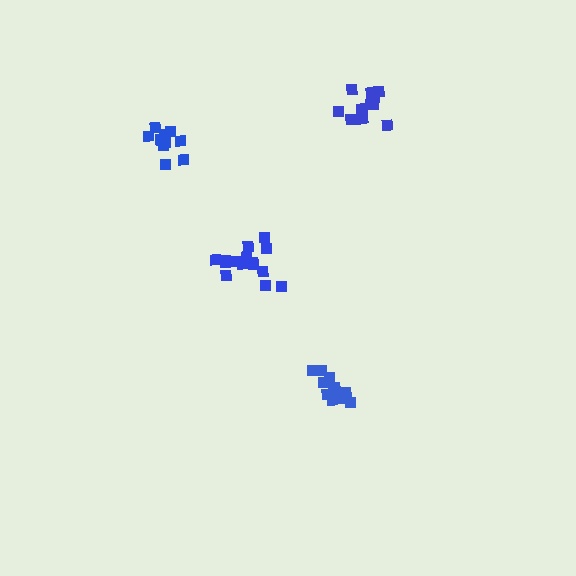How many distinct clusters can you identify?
There are 4 distinct clusters.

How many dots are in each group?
Group 1: 12 dots, Group 2: 14 dots, Group 3: 11 dots, Group 4: 15 dots (52 total).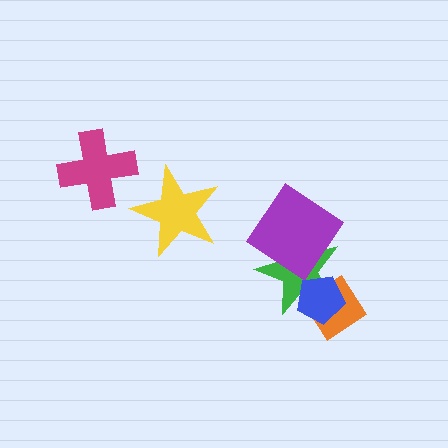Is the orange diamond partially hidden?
Yes, it is partially covered by another shape.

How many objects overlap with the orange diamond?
2 objects overlap with the orange diamond.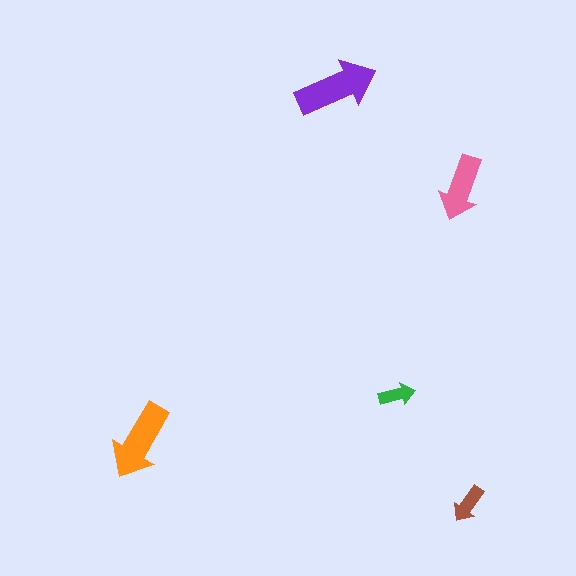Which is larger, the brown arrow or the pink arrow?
The pink one.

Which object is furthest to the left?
The orange arrow is leftmost.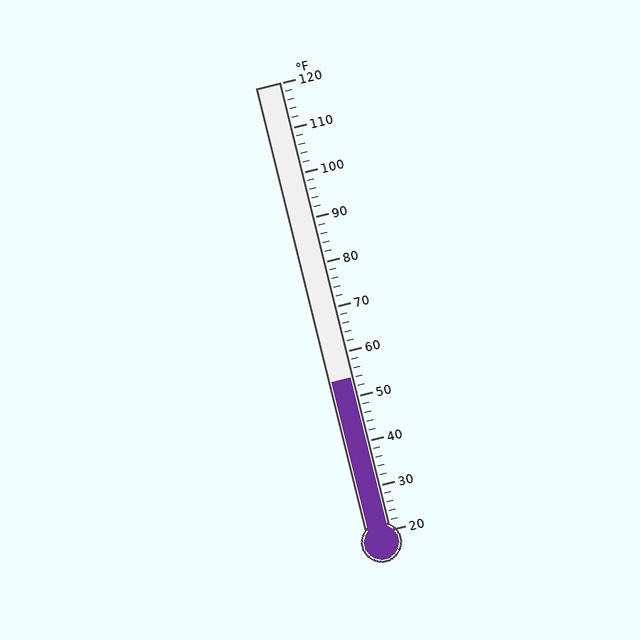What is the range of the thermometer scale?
The thermometer scale ranges from 20°F to 120°F.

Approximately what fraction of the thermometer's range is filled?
The thermometer is filled to approximately 35% of its range.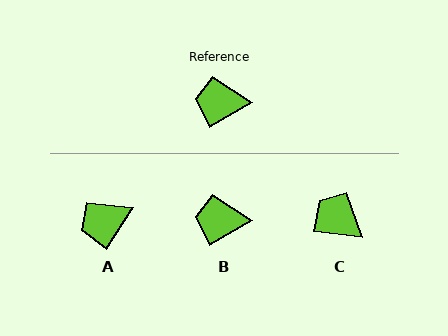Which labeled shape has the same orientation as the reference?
B.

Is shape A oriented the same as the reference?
No, it is off by about 27 degrees.